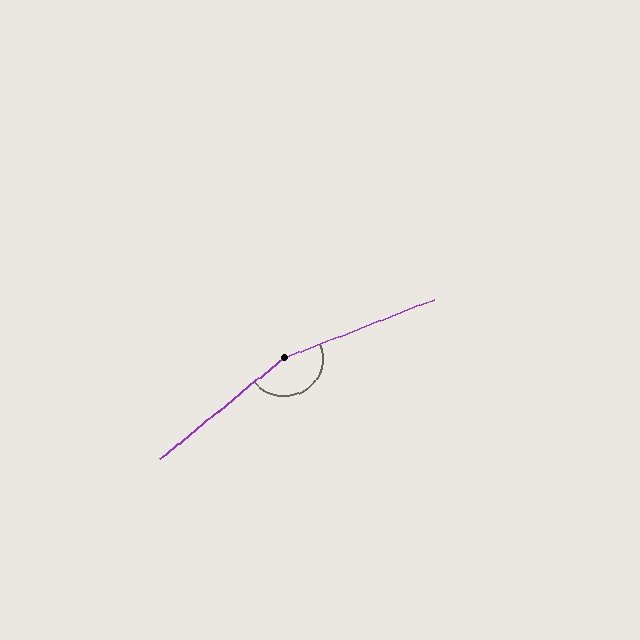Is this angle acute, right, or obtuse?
It is obtuse.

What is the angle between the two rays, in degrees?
Approximately 162 degrees.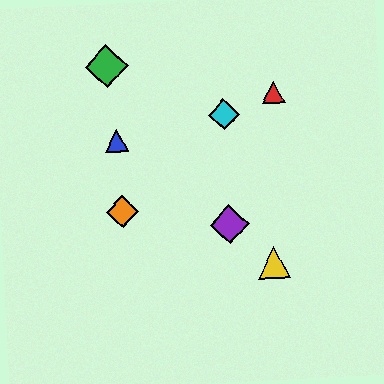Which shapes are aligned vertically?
The purple diamond, the cyan diamond are aligned vertically.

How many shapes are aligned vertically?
2 shapes (the purple diamond, the cyan diamond) are aligned vertically.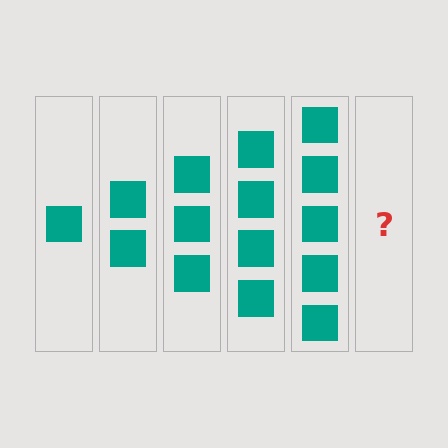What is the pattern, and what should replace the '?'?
The pattern is that each step adds one more square. The '?' should be 6 squares.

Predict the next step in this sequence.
The next step is 6 squares.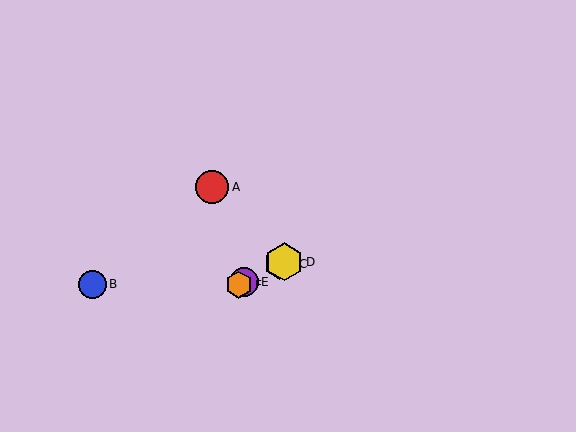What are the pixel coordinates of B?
Object B is at (93, 284).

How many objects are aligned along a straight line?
4 objects (C, D, E, F) are aligned along a straight line.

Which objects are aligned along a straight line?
Objects C, D, E, F are aligned along a straight line.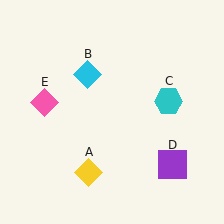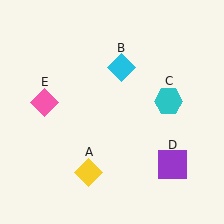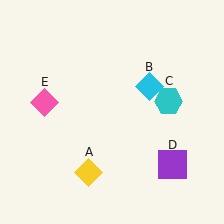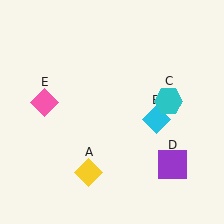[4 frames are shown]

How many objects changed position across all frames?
1 object changed position: cyan diamond (object B).